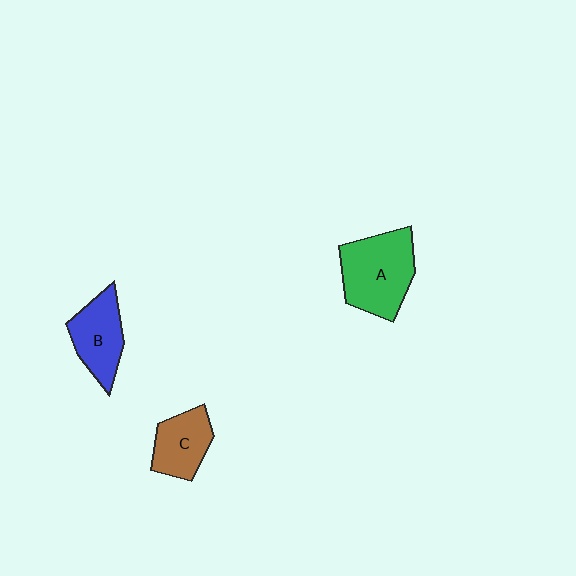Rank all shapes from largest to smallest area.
From largest to smallest: A (green), B (blue), C (brown).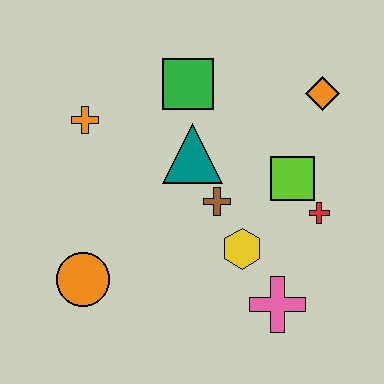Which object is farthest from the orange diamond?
The orange circle is farthest from the orange diamond.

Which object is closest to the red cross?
The lime square is closest to the red cross.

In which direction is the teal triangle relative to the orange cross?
The teal triangle is to the right of the orange cross.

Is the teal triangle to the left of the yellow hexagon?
Yes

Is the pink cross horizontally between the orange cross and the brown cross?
No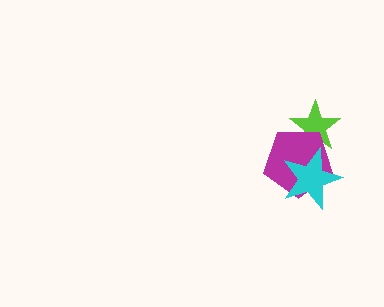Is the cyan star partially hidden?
No, no other shape covers it.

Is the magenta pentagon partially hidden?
Yes, it is partially covered by another shape.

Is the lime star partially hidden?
Yes, it is partially covered by another shape.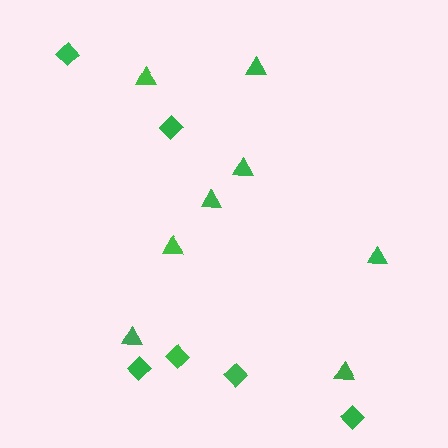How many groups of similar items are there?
There are 2 groups: one group of triangles (8) and one group of diamonds (6).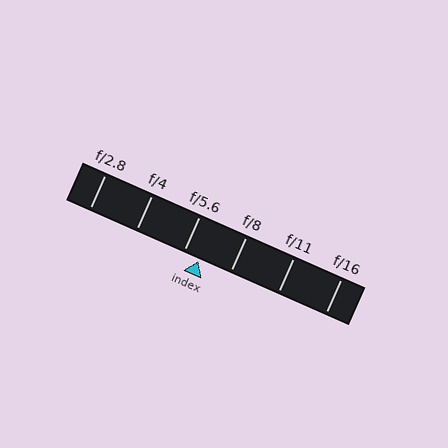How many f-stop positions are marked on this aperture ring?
There are 6 f-stop positions marked.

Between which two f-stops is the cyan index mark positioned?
The index mark is between f/5.6 and f/8.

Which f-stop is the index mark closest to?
The index mark is closest to f/5.6.